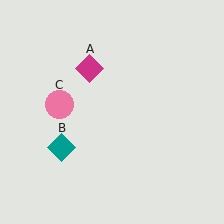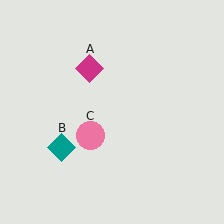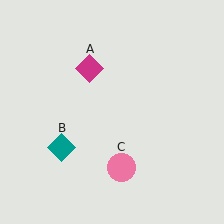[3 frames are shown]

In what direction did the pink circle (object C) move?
The pink circle (object C) moved down and to the right.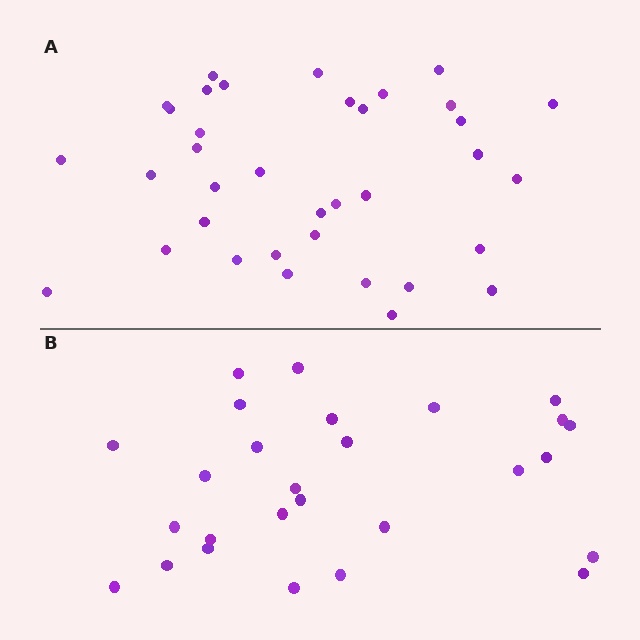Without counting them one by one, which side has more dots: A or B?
Region A (the top region) has more dots.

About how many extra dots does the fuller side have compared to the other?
Region A has roughly 8 or so more dots than region B.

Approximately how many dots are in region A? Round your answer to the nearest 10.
About 40 dots. (The exact count is 36, which rounds to 40.)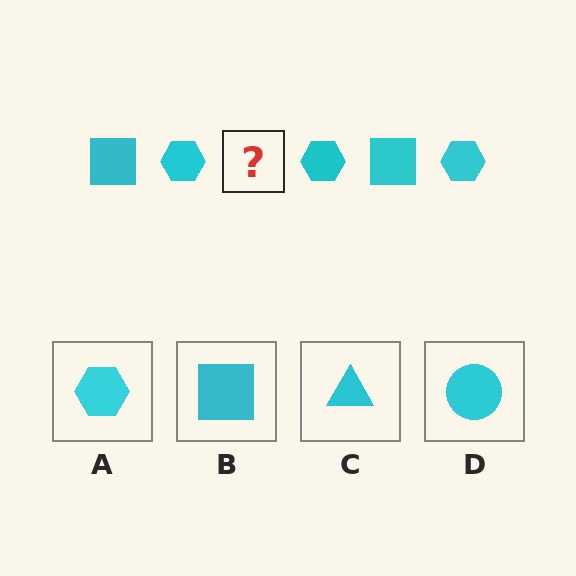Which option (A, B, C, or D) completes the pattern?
B.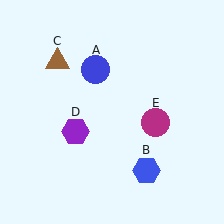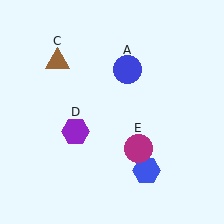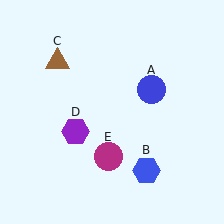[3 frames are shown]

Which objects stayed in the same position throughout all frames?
Blue hexagon (object B) and brown triangle (object C) and purple hexagon (object D) remained stationary.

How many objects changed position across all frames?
2 objects changed position: blue circle (object A), magenta circle (object E).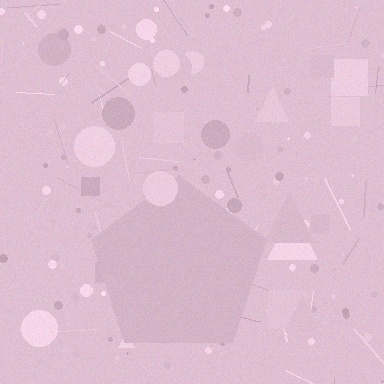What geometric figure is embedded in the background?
A pentagon is embedded in the background.